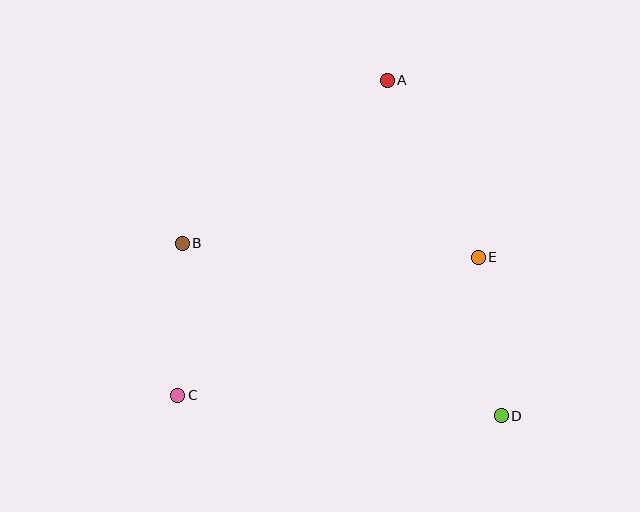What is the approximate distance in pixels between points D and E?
The distance between D and E is approximately 160 pixels.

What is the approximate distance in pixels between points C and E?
The distance between C and E is approximately 331 pixels.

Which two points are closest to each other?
Points B and C are closest to each other.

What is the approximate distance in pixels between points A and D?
The distance between A and D is approximately 354 pixels.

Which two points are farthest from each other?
Points A and C are farthest from each other.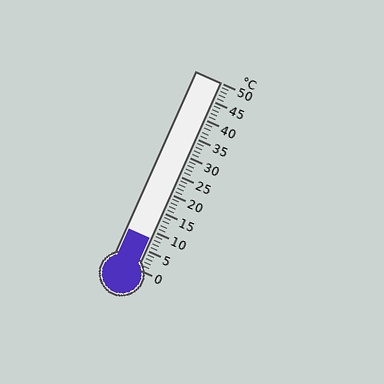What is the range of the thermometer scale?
The thermometer scale ranges from 0°C to 50°C.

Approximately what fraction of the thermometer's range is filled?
The thermometer is filled to approximately 15% of its range.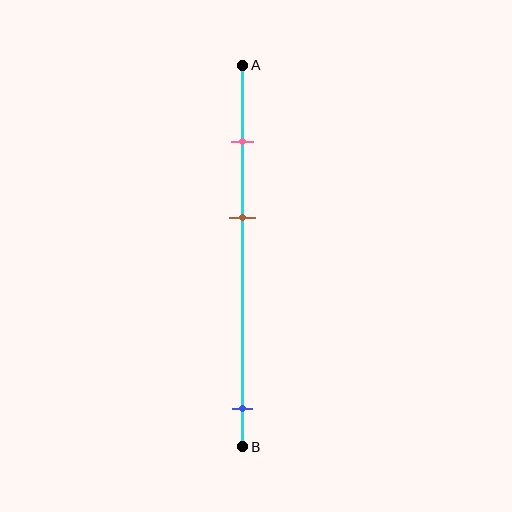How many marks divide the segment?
There are 3 marks dividing the segment.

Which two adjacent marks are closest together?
The pink and brown marks are the closest adjacent pair.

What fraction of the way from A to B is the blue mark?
The blue mark is approximately 90% (0.9) of the way from A to B.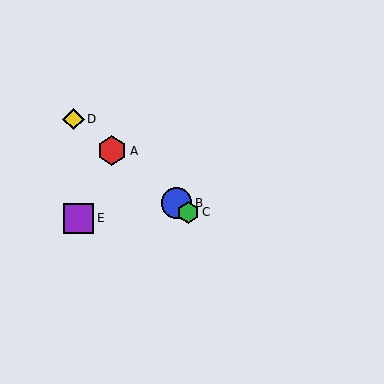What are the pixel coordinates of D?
Object D is at (73, 119).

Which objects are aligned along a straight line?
Objects A, B, C, D are aligned along a straight line.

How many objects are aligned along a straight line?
4 objects (A, B, C, D) are aligned along a straight line.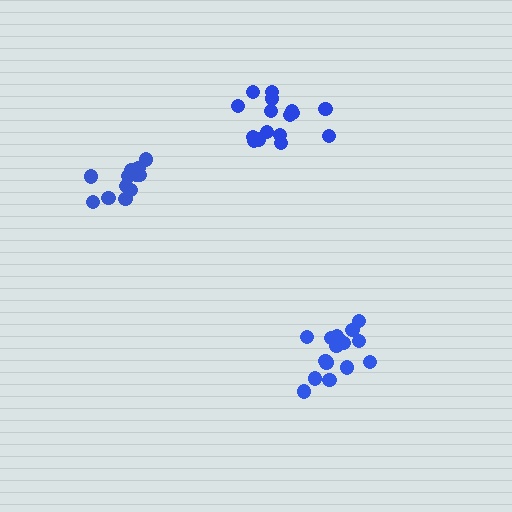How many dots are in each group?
Group 1: 16 dots, Group 2: 16 dots, Group 3: 12 dots (44 total).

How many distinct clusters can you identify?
There are 3 distinct clusters.